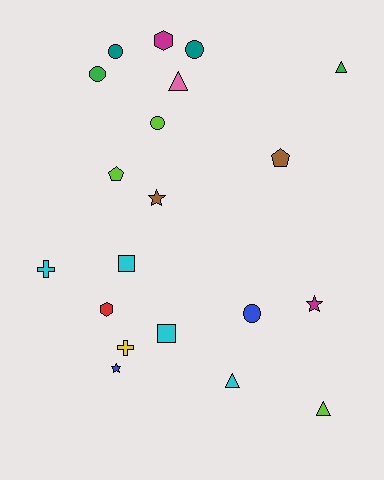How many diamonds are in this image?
There are no diamonds.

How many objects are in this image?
There are 20 objects.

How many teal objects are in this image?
There are 2 teal objects.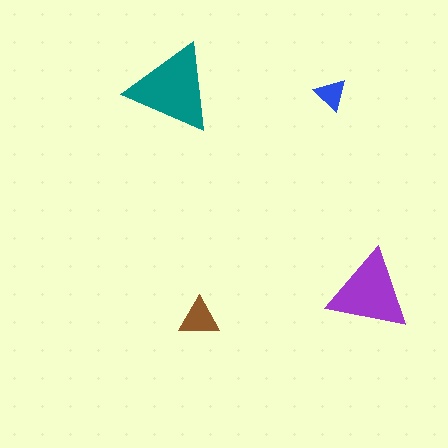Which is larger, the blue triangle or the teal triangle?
The teal one.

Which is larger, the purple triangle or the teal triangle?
The teal one.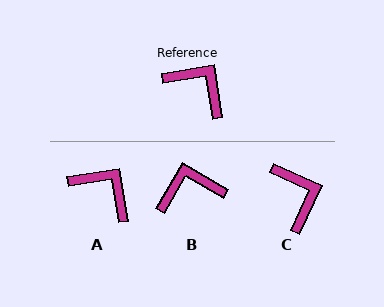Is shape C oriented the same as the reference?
No, it is off by about 34 degrees.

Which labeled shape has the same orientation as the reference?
A.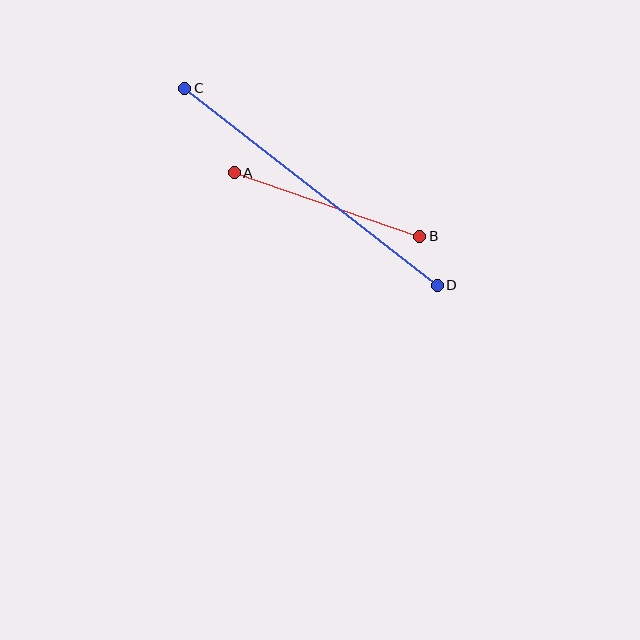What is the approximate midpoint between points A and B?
The midpoint is at approximately (327, 204) pixels.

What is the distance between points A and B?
The distance is approximately 196 pixels.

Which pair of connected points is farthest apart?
Points C and D are farthest apart.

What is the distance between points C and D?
The distance is approximately 321 pixels.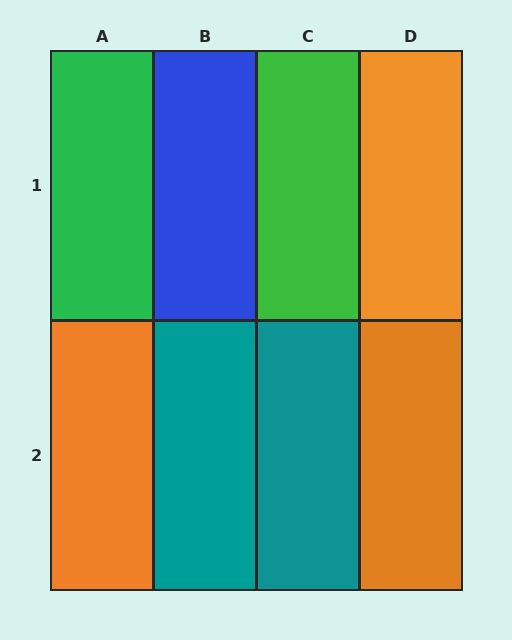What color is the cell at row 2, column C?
Teal.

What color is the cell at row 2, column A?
Orange.